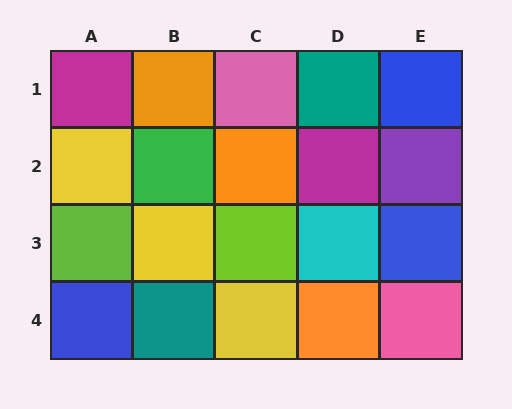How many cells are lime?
2 cells are lime.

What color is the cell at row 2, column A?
Yellow.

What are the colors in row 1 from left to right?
Magenta, orange, pink, teal, blue.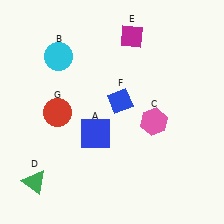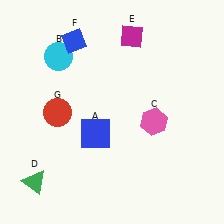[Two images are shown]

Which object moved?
The blue diamond (F) moved up.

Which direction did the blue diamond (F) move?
The blue diamond (F) moved up.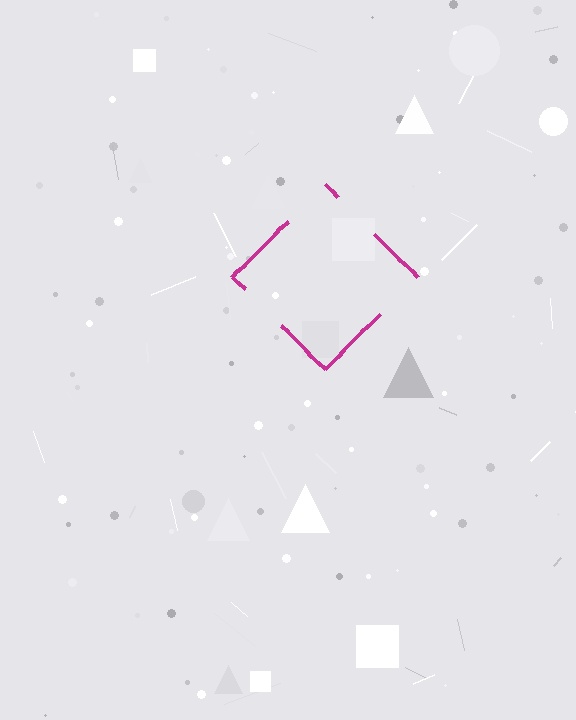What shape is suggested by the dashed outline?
The dashed outline suggests a diamond.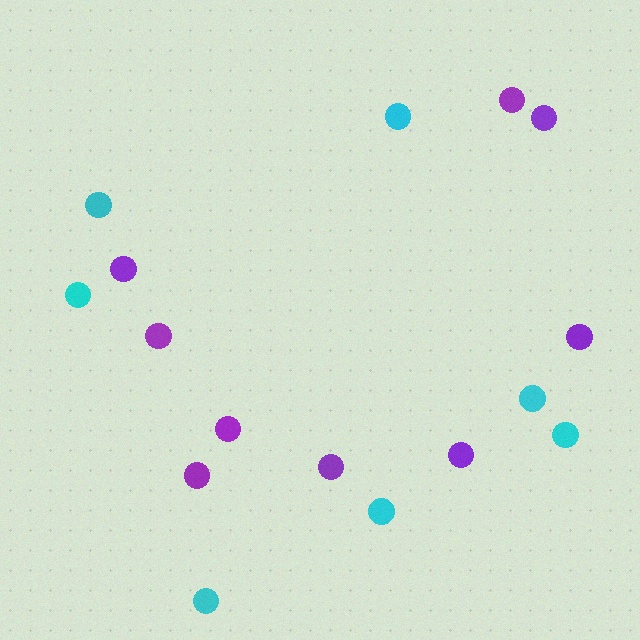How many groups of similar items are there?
There are 2 groups: one group of cyan circles (7) and one group of purple circles (9).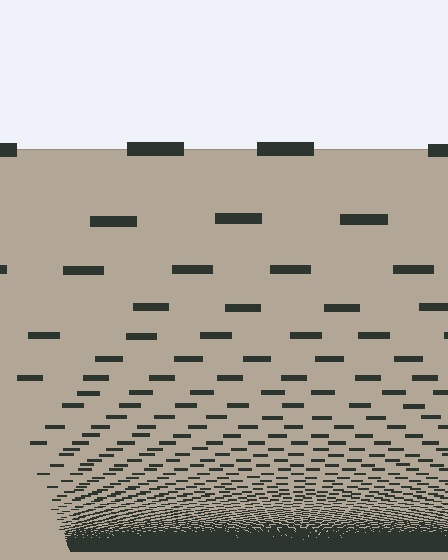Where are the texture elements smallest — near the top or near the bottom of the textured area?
Near the bottom.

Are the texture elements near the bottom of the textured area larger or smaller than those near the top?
Smaller. The gradient is inverted — elements near the bottom are smaller and denser.